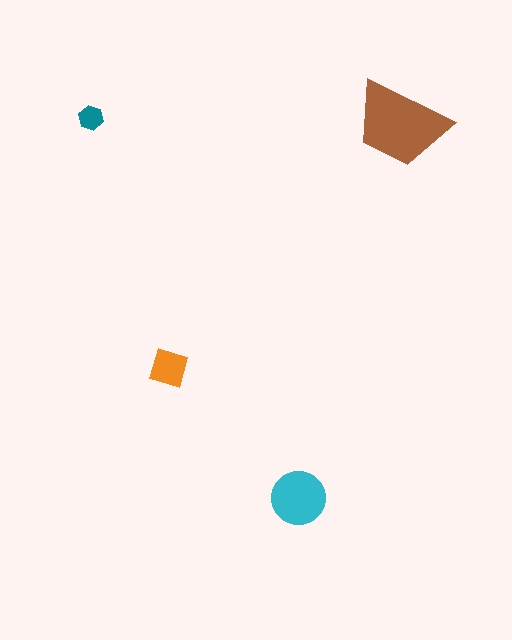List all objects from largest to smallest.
The brown trapezoid, the cyan circle, the orange diamond, the teal hexagon.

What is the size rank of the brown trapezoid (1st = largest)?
1st.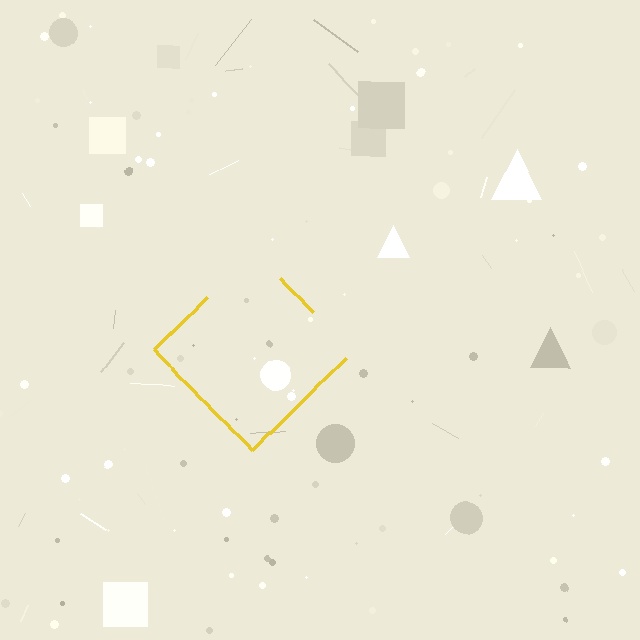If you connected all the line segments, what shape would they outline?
They would outline a diamond.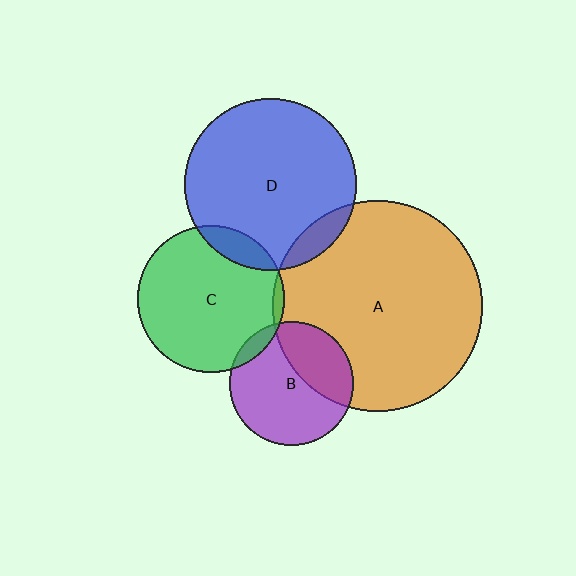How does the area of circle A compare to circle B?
Approximately 2.9 times.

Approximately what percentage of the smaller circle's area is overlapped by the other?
Approximately 5%.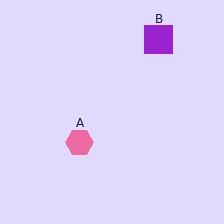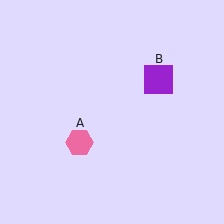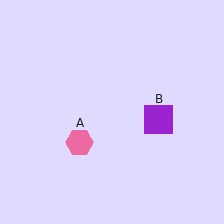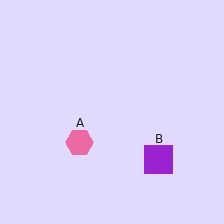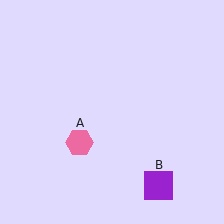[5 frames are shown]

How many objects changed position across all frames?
1 object changed position: purple square (object B).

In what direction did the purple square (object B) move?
The purple square (object B) moved down.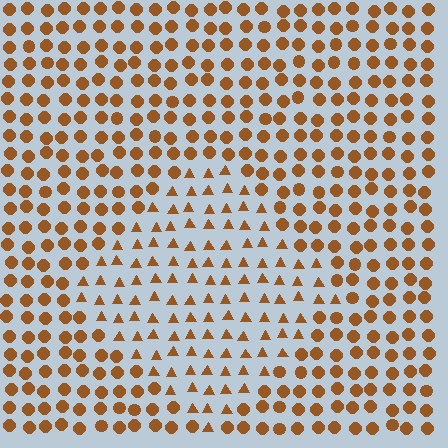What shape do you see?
I see a diamond.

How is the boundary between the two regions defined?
The boundary is defined by a change in element shape: triangles inside vs. circles outside. All elements share the same color and spacing.